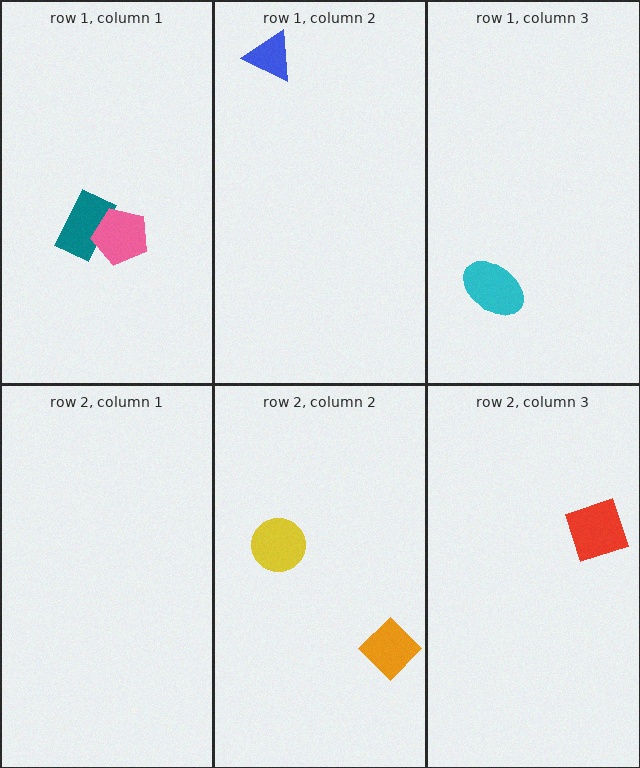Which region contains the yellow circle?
The row 2, column 2 region.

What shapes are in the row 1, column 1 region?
The teal rectangle, the pink pentagon.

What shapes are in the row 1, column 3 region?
The cyan ellipse.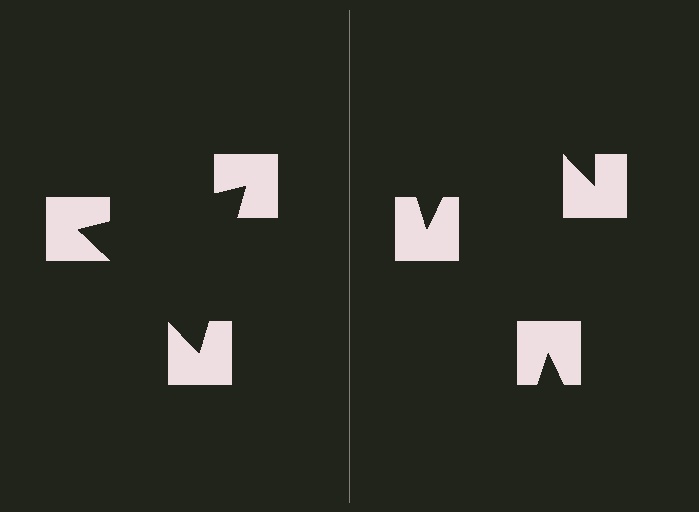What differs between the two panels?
The notched squares are positioned identically on both sides; only the wedge orientations differ. On the left they align to a triangle; on the right they are misaligned.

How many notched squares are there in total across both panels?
6 — 3 on each side.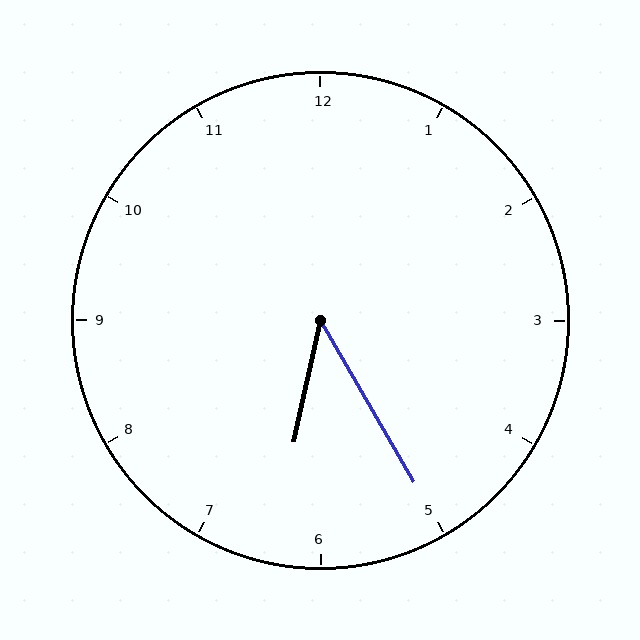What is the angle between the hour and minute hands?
Approximately 42 degrees.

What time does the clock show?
6:25.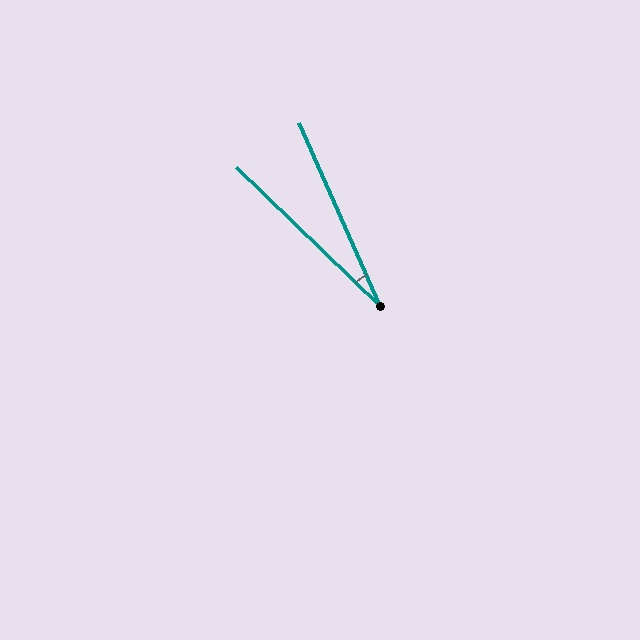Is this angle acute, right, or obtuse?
It is acute.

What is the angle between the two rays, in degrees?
Approximately 22 degrees.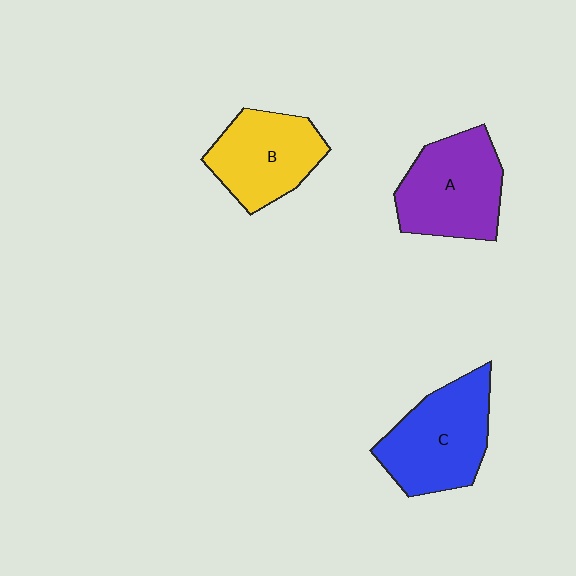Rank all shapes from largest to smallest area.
From largest to smallest: C (blue), A (purple), B (yellow).